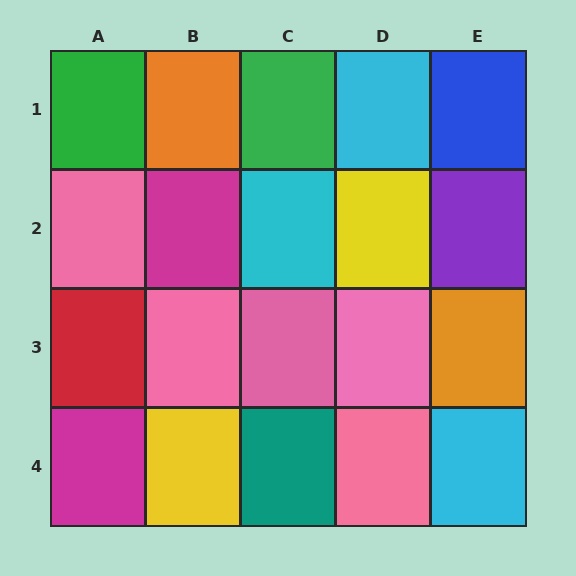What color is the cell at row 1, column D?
Cyan.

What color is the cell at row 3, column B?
Pink.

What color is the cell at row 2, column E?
Purple.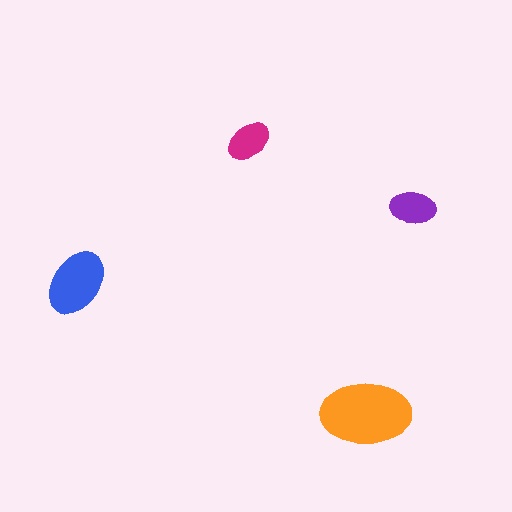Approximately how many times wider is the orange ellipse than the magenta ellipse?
About 2 times wider.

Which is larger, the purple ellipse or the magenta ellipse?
The purple one.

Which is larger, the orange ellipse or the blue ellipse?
The orange one.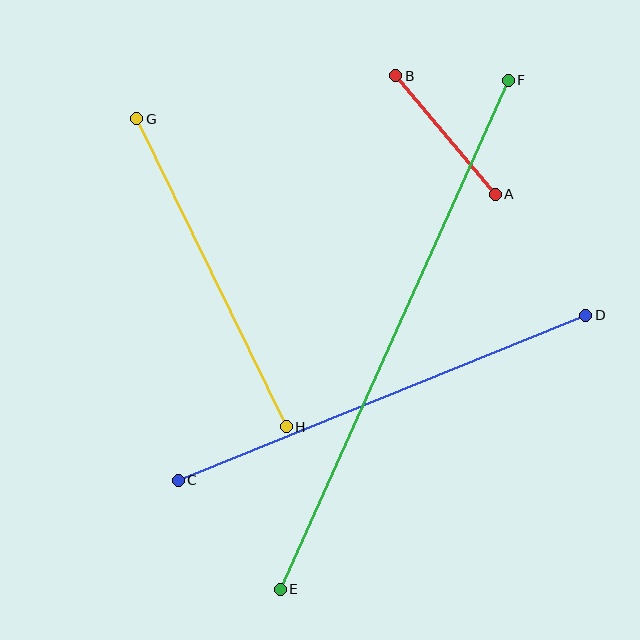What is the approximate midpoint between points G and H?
The midpoint is at approximately (212, 273) pixels.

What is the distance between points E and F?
The distance is approximately 558 pixels.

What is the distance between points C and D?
The distance is approximately 439 pixels.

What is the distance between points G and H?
The distance is approximately 342 pixels.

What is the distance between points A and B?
The distance is approximately 155 pixels.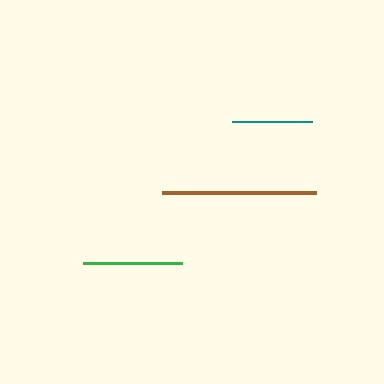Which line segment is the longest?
The brown line is the longest at approximately 154 pixels.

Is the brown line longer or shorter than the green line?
The brown line is longer than the green line.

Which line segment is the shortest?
The teal line is the shortest at approximately 80 pixels.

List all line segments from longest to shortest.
From longest to shortest: brown, green, teal.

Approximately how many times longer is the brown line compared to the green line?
The brown line is approximately 1.5 times the length of the green line.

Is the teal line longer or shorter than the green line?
The green line is longer than the teal line.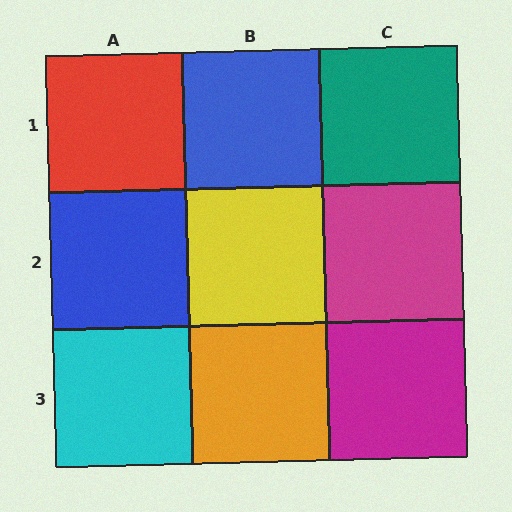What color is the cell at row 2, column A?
Blue.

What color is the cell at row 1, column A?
Red.